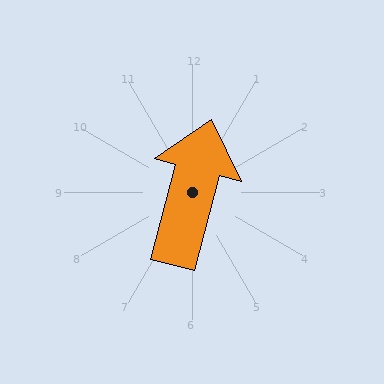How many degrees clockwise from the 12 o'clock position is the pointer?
Approximately 15 degrees.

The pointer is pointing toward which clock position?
Roughly 12 o'clock.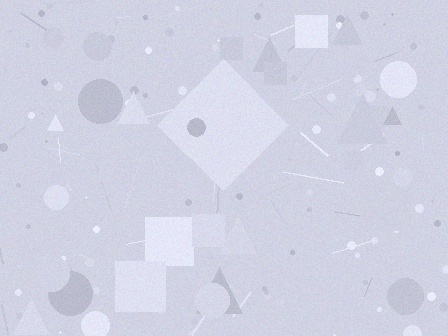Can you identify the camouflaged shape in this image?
The camouflaged shape is a diamond.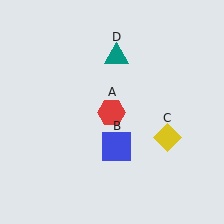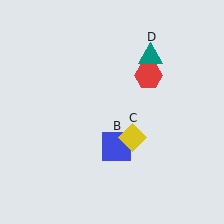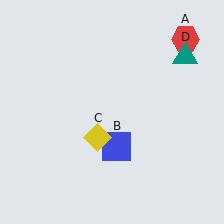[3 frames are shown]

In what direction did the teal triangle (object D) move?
The teal triangle (object D) moved right.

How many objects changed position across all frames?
3 objects changed position: red hexagon (object A), yellow diamond (object C), teal triangle (object D).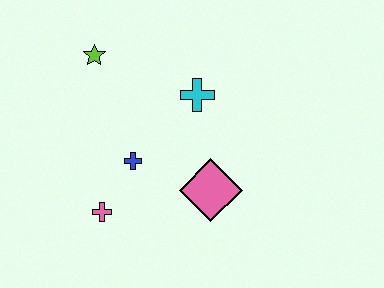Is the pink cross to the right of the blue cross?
No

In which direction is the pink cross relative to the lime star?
The pink cross is below the lime star.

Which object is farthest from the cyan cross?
The pink cross is farthest from the cyan cross.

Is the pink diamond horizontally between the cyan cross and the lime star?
No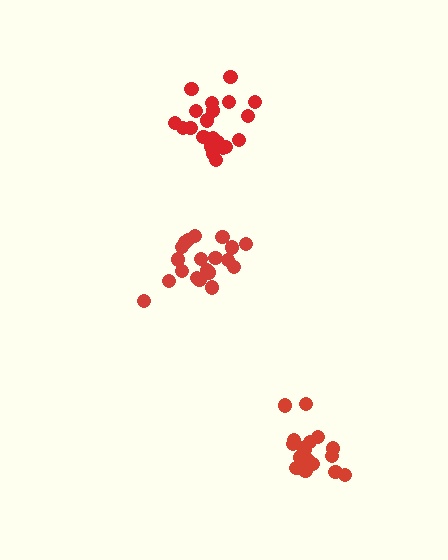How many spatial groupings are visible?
There are 3 spatial groupings.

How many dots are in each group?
Group 1: 20 dots, Group 2: 17 dots, Group 3: 21 dots (58 total).